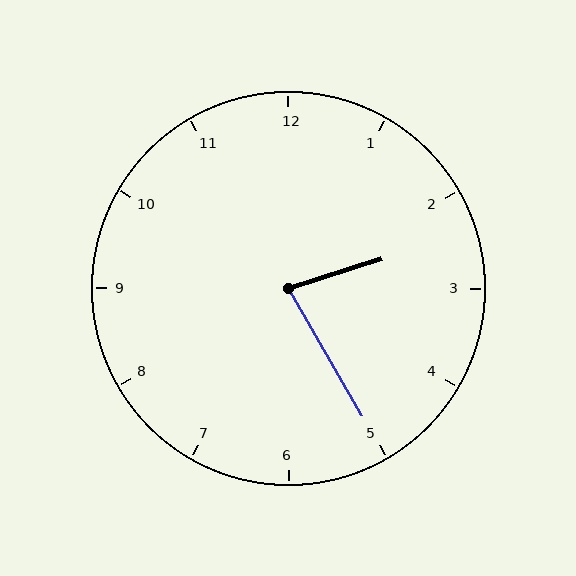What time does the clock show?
2:25.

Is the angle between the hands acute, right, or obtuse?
It is acute.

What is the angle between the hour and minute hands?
Approximately 78 degrees.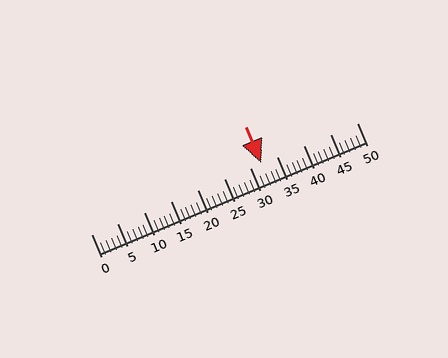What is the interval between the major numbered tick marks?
The major tick marks are spaced 5 units apart.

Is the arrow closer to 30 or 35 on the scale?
The arrow is closer to 30.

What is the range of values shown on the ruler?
The ruler shows values from 0 to 50.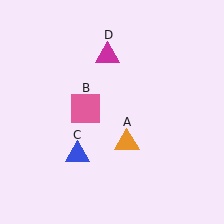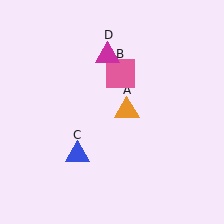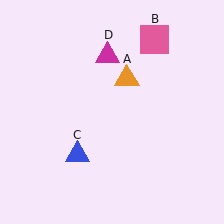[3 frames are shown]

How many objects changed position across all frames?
2 objects changed position: orange triangle (object A), pink square (object B).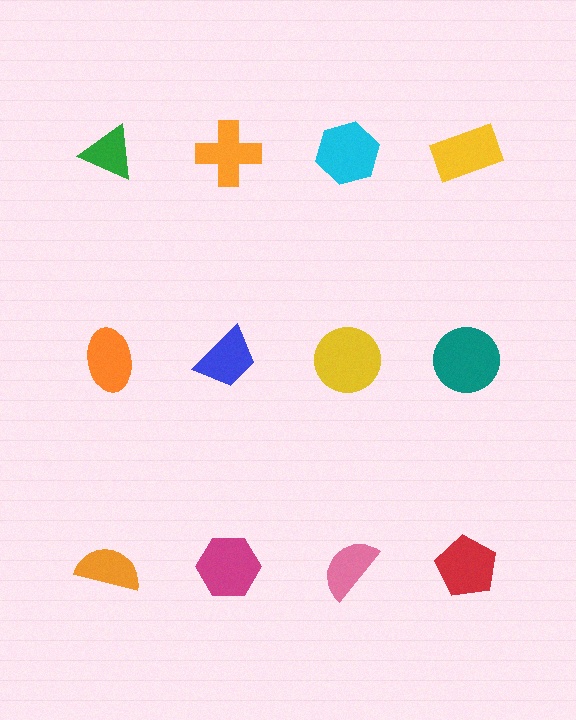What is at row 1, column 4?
A yellow rectangle.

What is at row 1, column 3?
A cyan hexagon.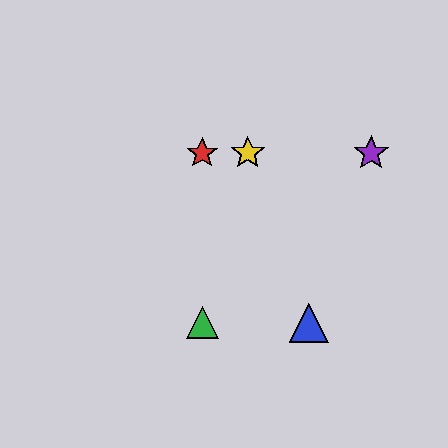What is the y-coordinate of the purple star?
The purple star is at y≈153.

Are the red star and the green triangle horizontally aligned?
No, the red star is at y≈153 and the green triangle is at y≈323.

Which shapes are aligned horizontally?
The red star, the yellow star, the purple star are aligned horizontally.